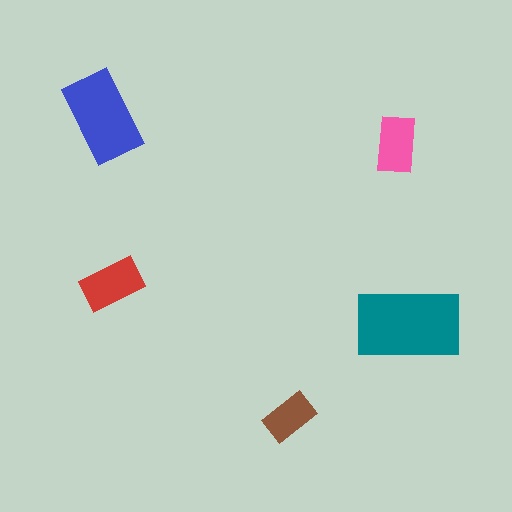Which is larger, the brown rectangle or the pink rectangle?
The pink one.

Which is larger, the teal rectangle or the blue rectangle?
The teal one.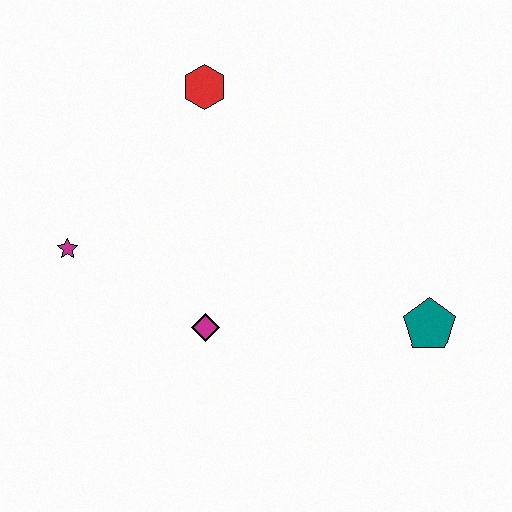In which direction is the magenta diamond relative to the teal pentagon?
The magenta diamond is to the left of the teal pentagon.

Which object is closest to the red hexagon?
The magenta star is closest to the red hexagon.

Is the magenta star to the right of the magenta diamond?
No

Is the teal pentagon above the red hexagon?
No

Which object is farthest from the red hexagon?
The teal pentagon is farthest from the red hexagon.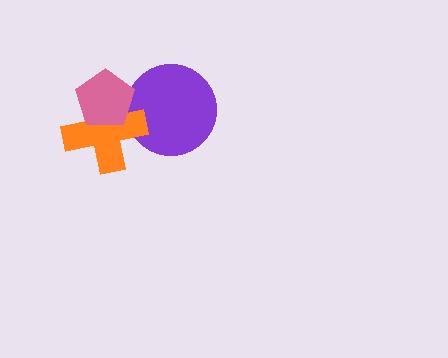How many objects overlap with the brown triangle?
3 objects overlap with the brown triangle.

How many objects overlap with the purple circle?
3 objects overlap with the purple circle.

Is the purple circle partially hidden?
Yes, it is partially covered by another shape.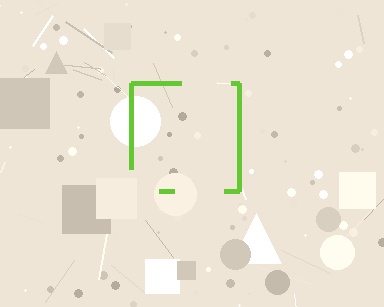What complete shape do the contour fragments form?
The contour fragments form a square.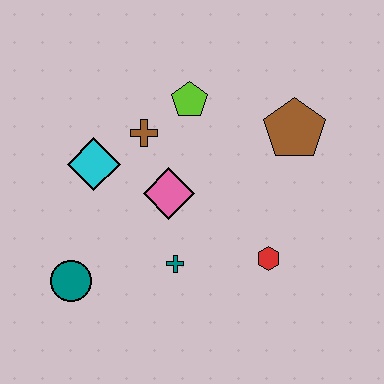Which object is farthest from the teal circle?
The brown pentagon is farthest from the teal circle.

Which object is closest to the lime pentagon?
The brown cross is closest to the lime pentagon.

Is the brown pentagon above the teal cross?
Yes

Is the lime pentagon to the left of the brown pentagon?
Yes